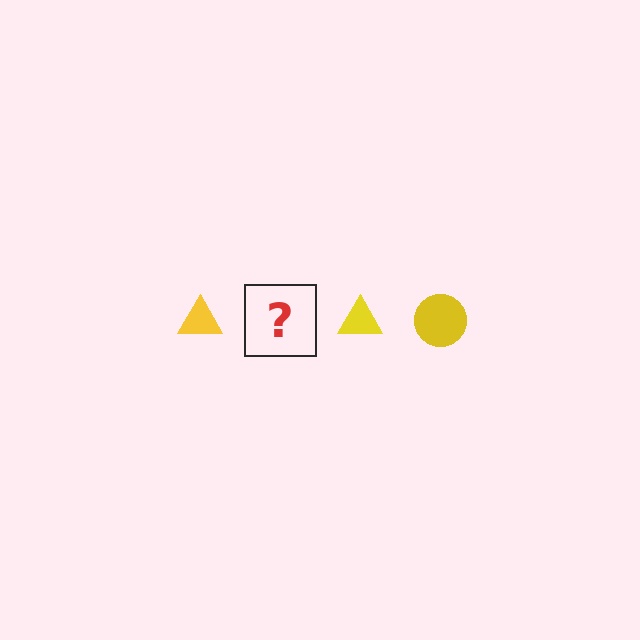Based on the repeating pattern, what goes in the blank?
The blank should be a yellow circle.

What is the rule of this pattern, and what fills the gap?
The rule is that the pattern cycles through triangle, circle shapes in yellow. The gap should be filled with a yellow circle.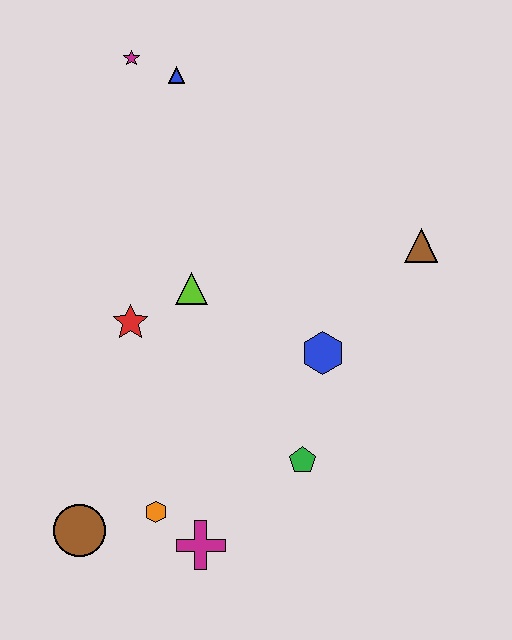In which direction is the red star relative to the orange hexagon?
The red star is above the orange hexagon.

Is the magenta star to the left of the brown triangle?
Yes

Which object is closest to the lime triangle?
The red star is closest to the lime triangle.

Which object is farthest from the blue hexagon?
The magenta star is farthest from the blue hexagon.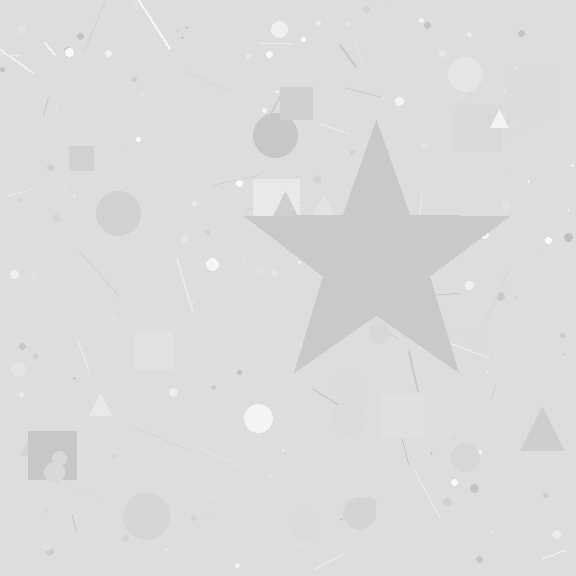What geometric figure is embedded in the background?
A star is embedded in the background.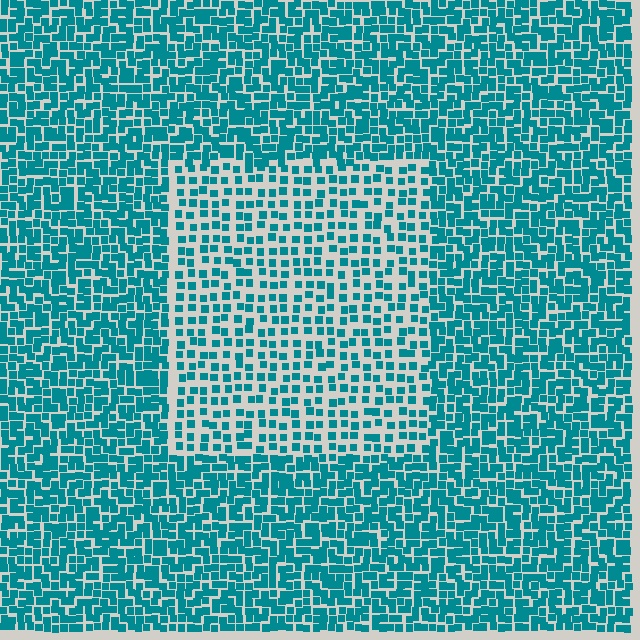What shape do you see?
I see a rectangle.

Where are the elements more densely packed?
The elements are more densely packed outside the rectangle boundary.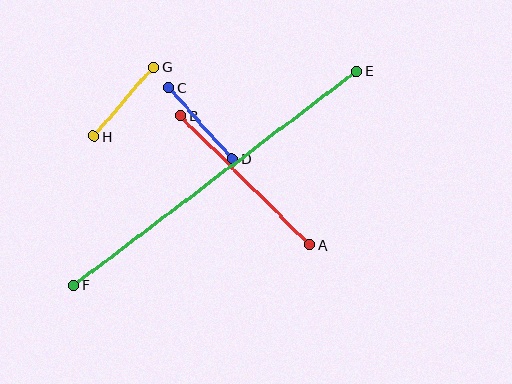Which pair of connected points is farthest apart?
Points E and F are farthest apart.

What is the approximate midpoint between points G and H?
The midpoint is at approximately (124, 102) pixels.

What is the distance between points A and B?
The distance is approximately 183 pixels.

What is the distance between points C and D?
The distance is approximately 95 pixels.